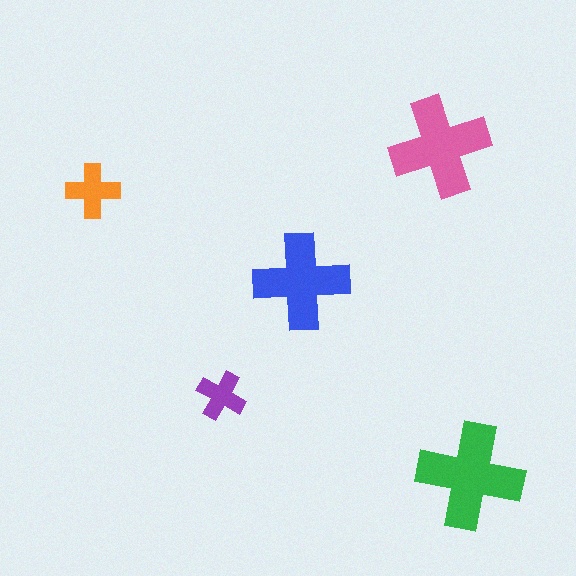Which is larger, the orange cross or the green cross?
The green one.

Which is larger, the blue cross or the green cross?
The green one.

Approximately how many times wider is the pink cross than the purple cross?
About 2 times wider.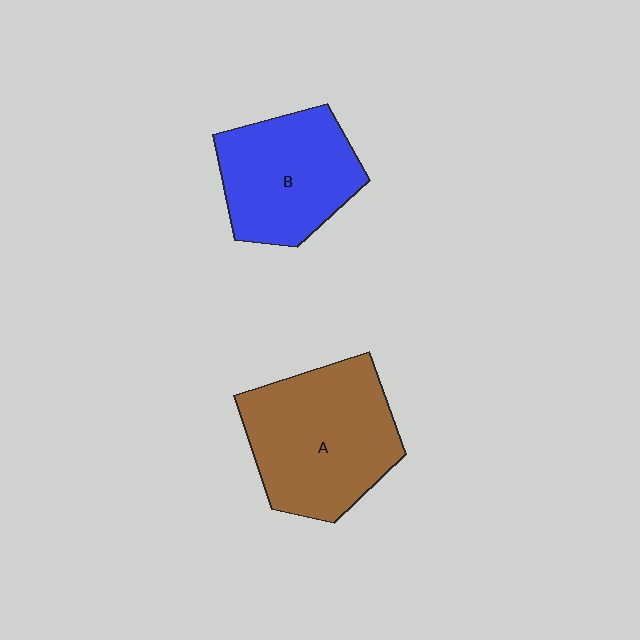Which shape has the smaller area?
Shape B (blue).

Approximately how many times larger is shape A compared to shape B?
Approximately 1.3 times.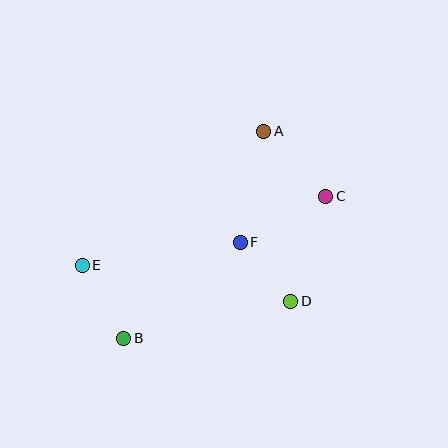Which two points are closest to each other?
Points D and F are closest to each other.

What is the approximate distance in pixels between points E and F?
The distance between E and F is approximately 160 pixels.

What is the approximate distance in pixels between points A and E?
The distance between A and E is approximately 226 pixels.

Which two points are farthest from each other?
Points C and E are farthest from each other.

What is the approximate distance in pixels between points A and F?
The distance between A and F is approximately 113 pixels.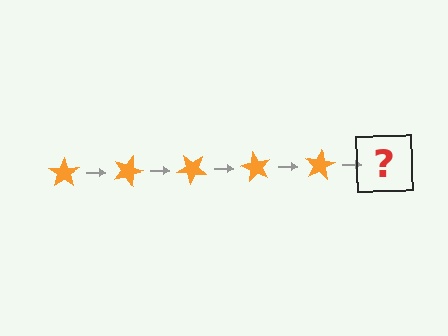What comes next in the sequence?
The next element should be an orange star rotated 100 degrees.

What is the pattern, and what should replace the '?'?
The pattern is that the star rotates 20 degrees each step. The '?' should be an orange star rotated 100 degrees.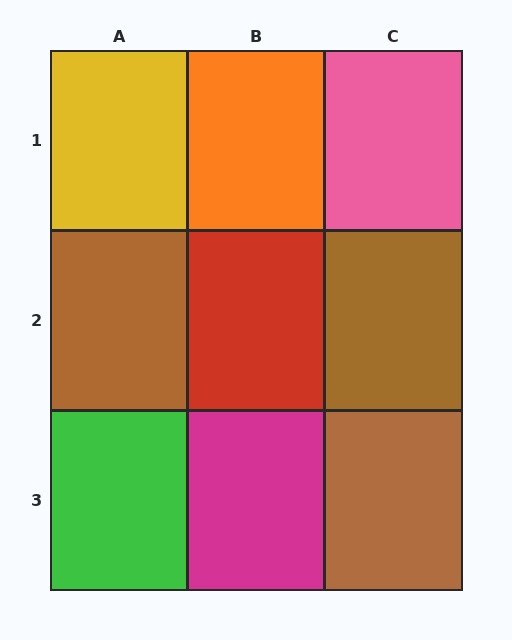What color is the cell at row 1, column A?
Yellow.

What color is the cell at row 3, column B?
Magenta.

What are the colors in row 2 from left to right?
Brown, red, brown.